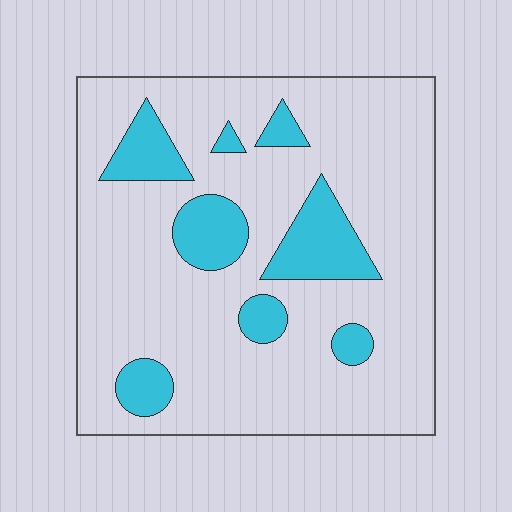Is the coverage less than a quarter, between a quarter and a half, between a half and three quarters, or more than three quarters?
Less than a quarter.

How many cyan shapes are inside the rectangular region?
8.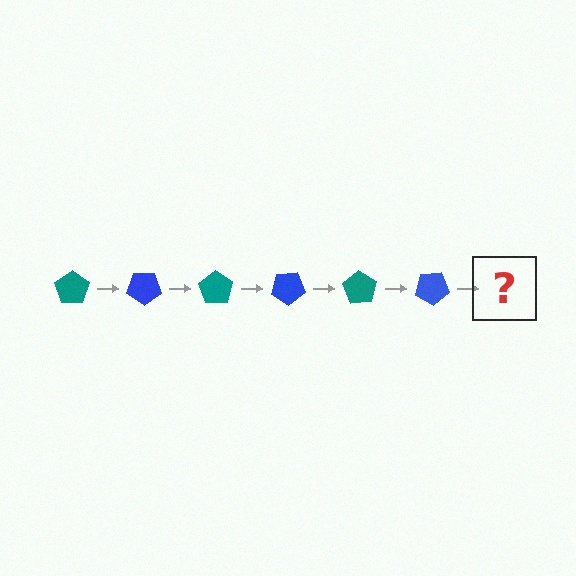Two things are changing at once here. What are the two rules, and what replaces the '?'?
The two rules are that it rotates 35 degrees each step and the color cycles through teal and blue. The '?' should be a teal pentagon, rotated 210 degrees from the start.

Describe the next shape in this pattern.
It should be a teal pentagon, rotated 210 degrees from the start.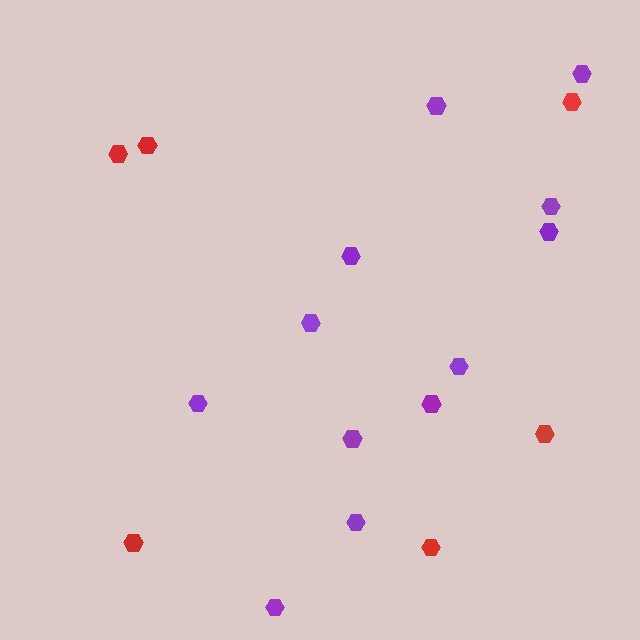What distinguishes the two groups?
There are 2 groups: one group of red hexagons (6) and one group of purple hexagons (12).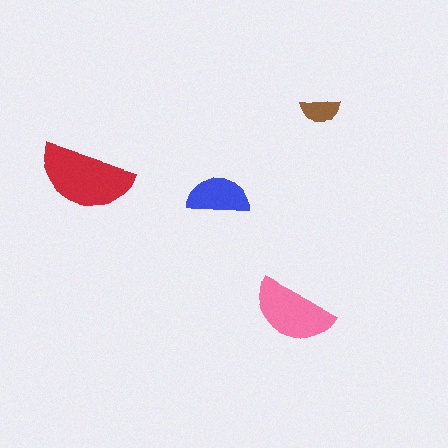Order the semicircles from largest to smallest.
the red one, the pink one, the blue one, the brown one.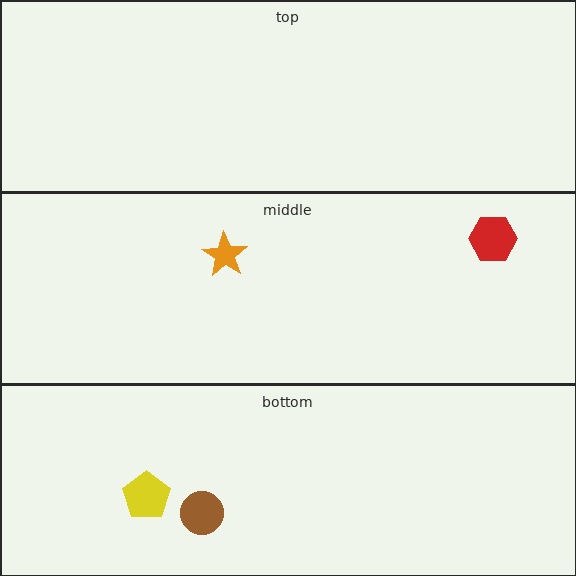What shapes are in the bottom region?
The yellow pentagon, the brown circle.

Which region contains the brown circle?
The bottom region.